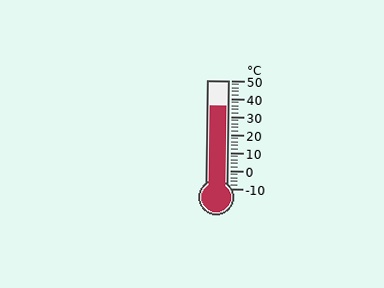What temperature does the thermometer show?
The thermometer shows approximately 36°C.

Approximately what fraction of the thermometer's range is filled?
The thermometer is filled to approximately 75% of its range.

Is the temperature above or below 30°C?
The temperature is above 30°C.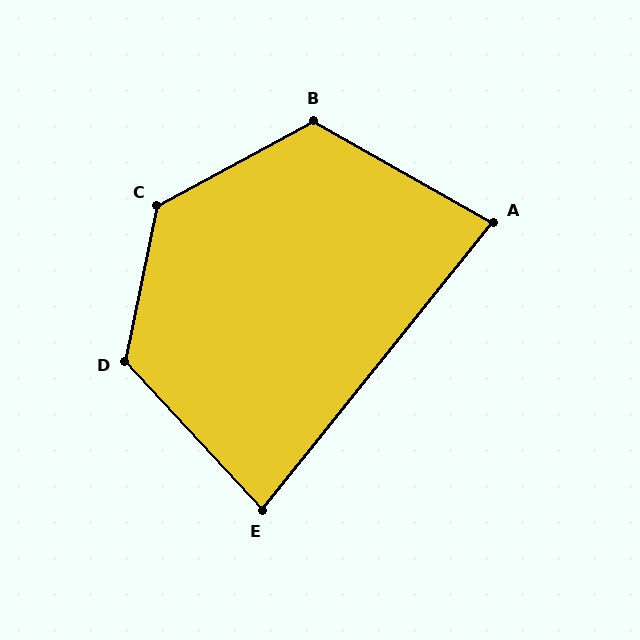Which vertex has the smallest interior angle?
A, at approximately 81 degrees.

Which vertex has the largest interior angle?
C, at approximately 130 degrees.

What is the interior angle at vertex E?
Approximately 81 degrees (acute).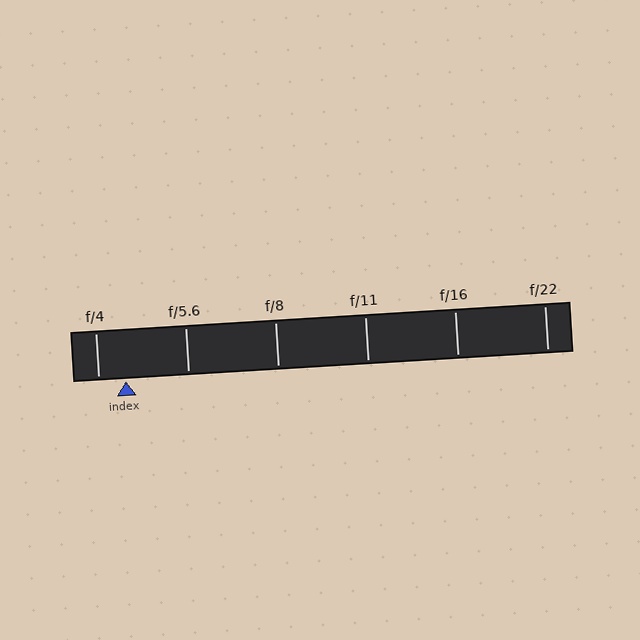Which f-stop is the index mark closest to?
The index mark is closest to f/4.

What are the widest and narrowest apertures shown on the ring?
The widest aperture shown is f/4 and the narrowest is f/22.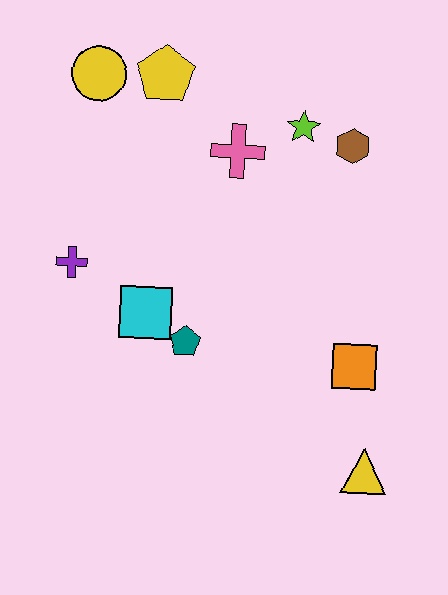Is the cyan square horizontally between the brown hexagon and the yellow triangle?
No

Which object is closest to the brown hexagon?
The lime star is closest to the brown hexagon.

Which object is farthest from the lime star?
The yellow triangle is farthest from the lime star.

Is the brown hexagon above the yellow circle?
No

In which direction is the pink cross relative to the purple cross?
The pink cross is to the right of the purple cross.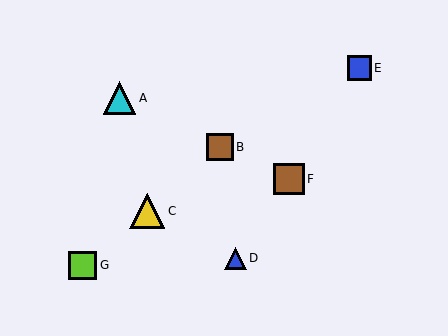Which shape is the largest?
The yellow triangle (labeled C) is the largest.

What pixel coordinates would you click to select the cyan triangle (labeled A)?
Click at (119, 98) to select the cyan triangle A.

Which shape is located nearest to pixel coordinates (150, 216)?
The yellow triangle (labeled C) at (147, 211) is nearest to that location.